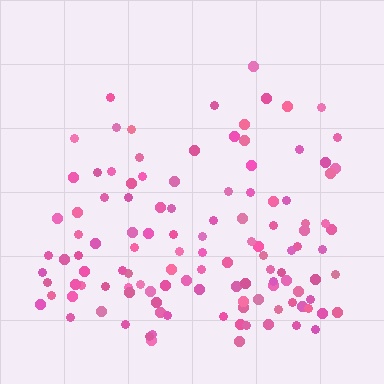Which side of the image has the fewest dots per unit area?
The top.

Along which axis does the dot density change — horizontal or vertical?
Vertical.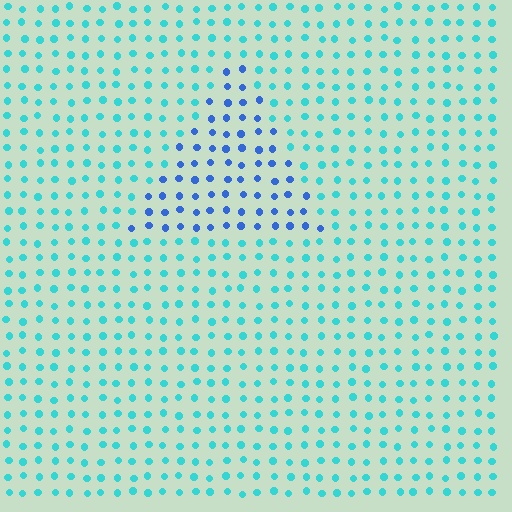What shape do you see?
I see a triangle.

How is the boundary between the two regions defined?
The boundary is defined purely by a slight shift in hue (about 42 degrees). Spacing, size, and orientation are identical on both sides.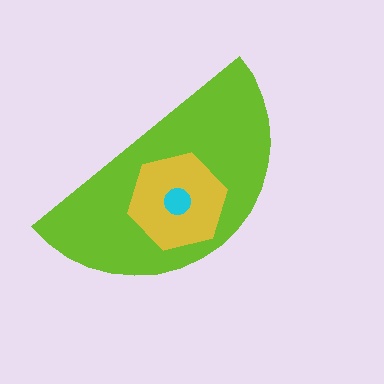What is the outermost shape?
The lime semicircle.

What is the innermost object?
The cyan circle.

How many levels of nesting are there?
3.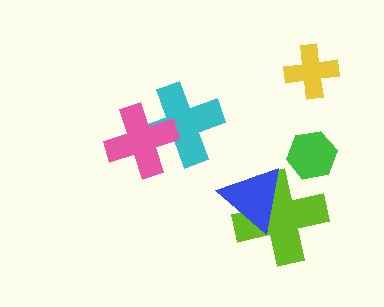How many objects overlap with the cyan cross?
1 object overlaps with the cyan cross.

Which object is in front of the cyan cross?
The pink cross is in front of the cyan cross.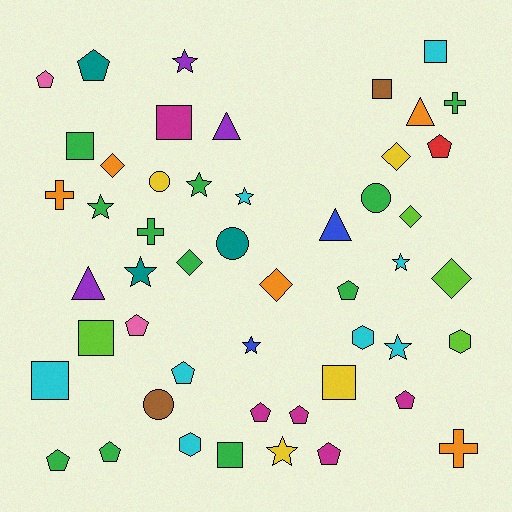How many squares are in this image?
There are 8 squares.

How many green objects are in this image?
There are 11 green objects.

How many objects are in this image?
There are 50 objects.